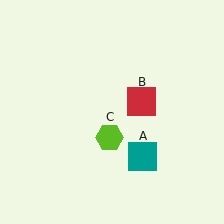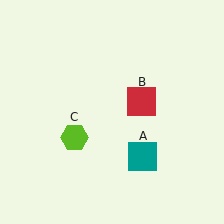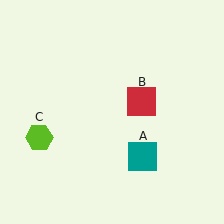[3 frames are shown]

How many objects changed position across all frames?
1 object changed position: lime hexagon (object C).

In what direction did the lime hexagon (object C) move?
The lime hexagon (object C) moved left.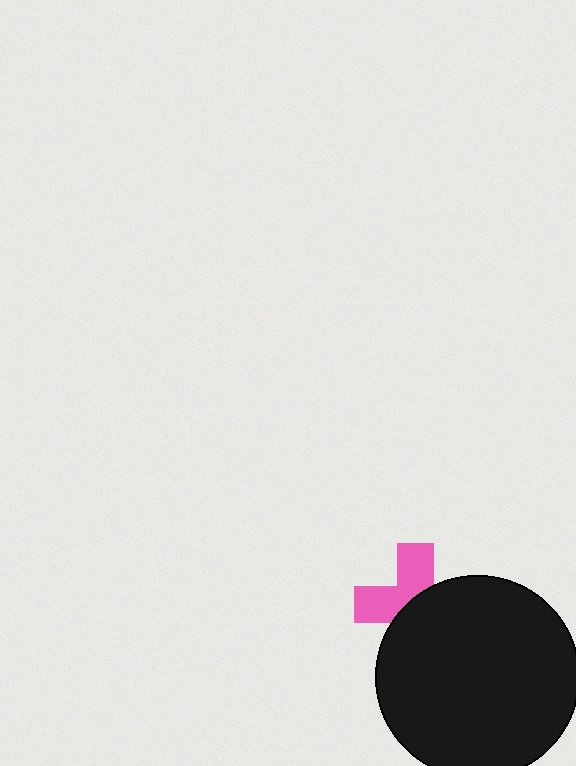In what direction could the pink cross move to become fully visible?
The pink cross could move toward the upper-left. That would shift it out from behind the black circle entirely.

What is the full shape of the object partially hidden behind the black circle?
The partially hidden object is a pink cross.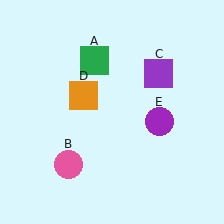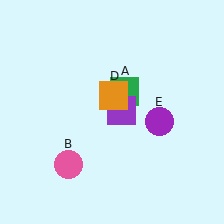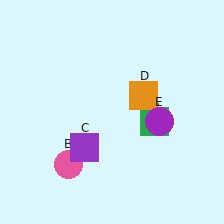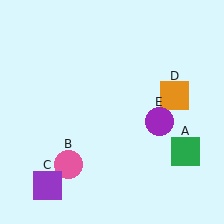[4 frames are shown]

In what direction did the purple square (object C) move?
The purple square (object C) moved down and to the left.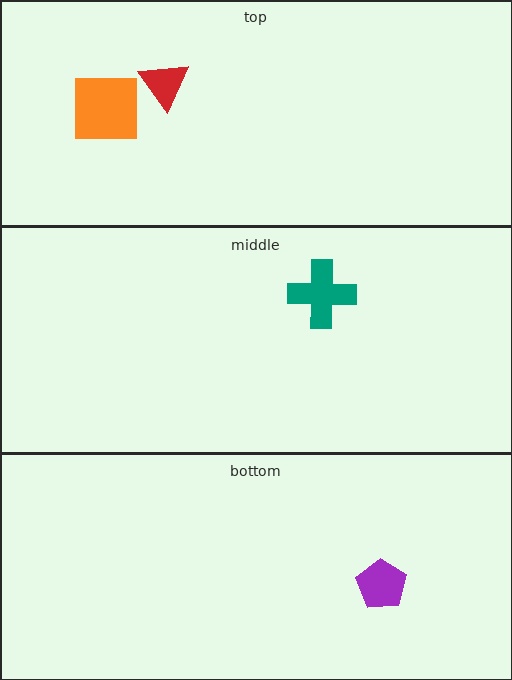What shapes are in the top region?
The orange square, the red triangle.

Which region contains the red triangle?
The top region.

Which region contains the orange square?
The top region.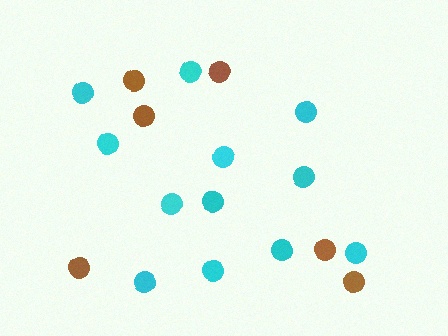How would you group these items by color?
There are 2 groups: one group of brown circles (6) and one group of cyan circles (12).